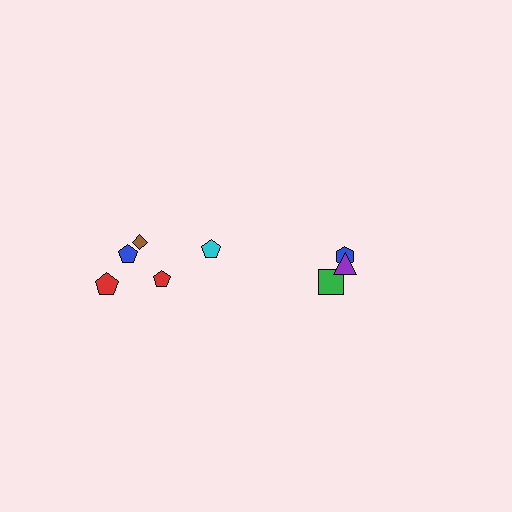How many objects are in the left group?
There are 5 objects.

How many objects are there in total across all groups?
There are 8 objects.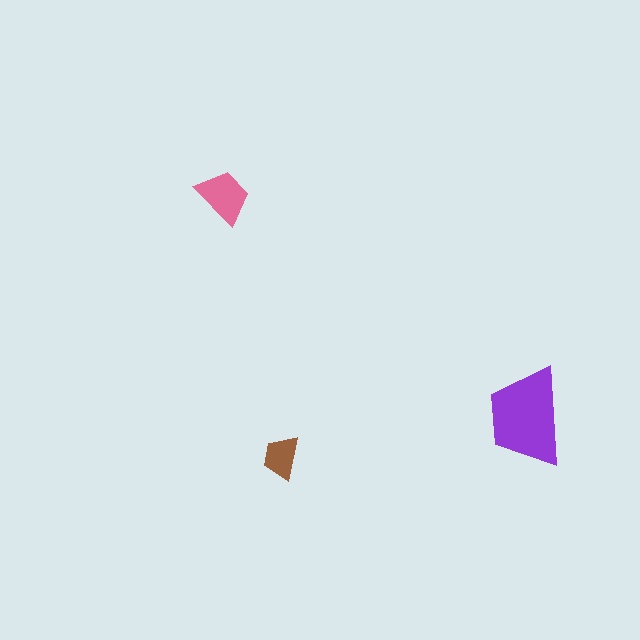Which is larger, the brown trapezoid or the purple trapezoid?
The purple one.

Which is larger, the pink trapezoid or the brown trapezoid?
The pink one.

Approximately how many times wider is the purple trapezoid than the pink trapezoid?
About 1.5 times wider.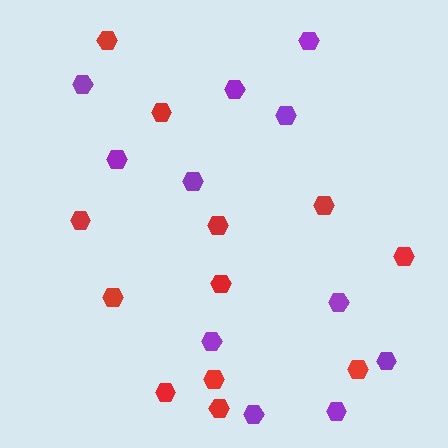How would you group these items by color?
There are 2 groups: one group of purple hexagons (11) and one group of red hexagons (12).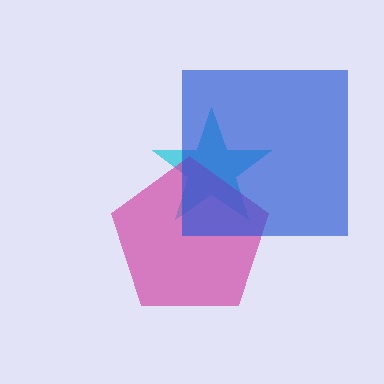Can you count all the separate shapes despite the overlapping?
Yes, there are 3 separate shapes.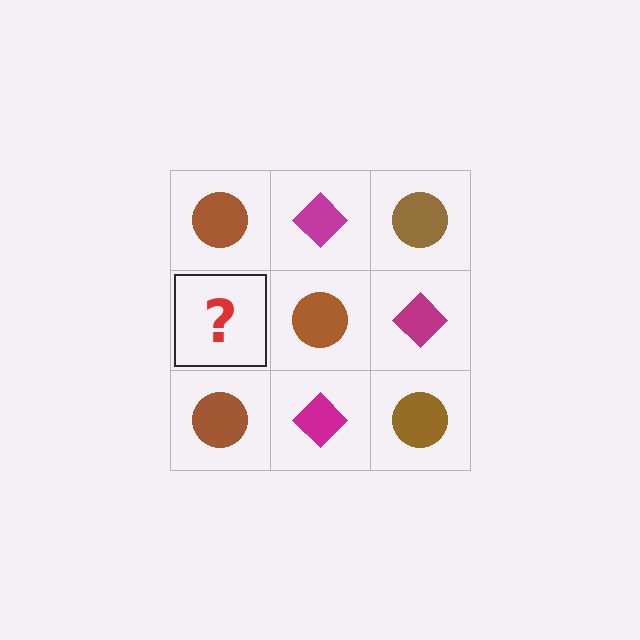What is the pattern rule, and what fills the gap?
The rule is that it alternates brown circle and magenta diamond in a checkerboard pattern. The gap should be filled with a magenta diamond.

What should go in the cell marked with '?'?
The missing cell should contain a magenta diamond.